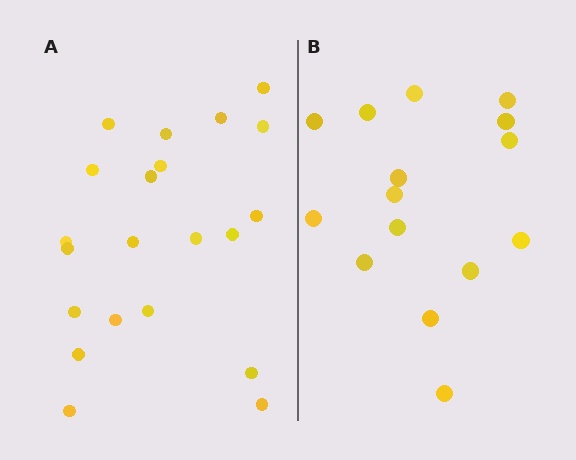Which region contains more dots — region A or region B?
Region A (the left region) has more dots.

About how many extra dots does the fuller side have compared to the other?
Region A has about 6 more dots than region B.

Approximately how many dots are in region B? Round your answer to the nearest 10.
About 20 dots. (The exact count is 15, which rounds to 20.)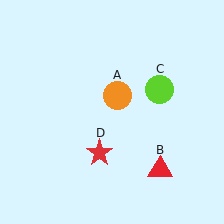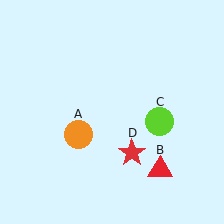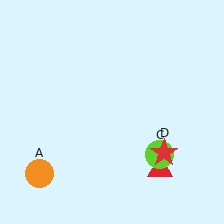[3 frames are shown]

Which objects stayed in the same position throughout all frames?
Red triangle (object B) remained stationary.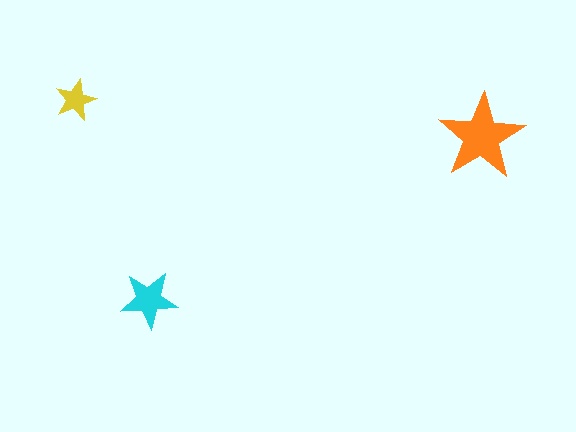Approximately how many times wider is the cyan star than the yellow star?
About 1.5 times wider.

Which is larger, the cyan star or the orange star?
The orange one.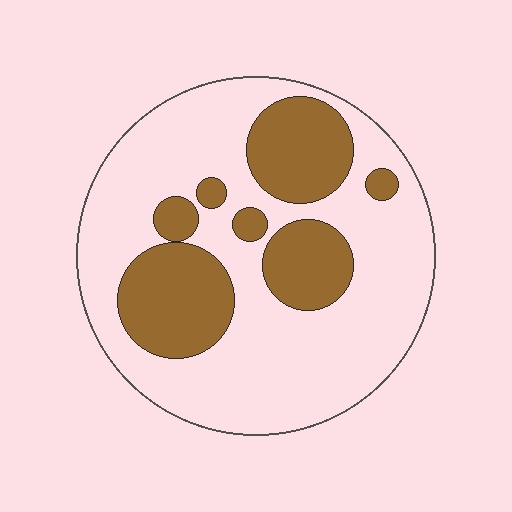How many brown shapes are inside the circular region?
7.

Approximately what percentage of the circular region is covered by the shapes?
Approximately 30%.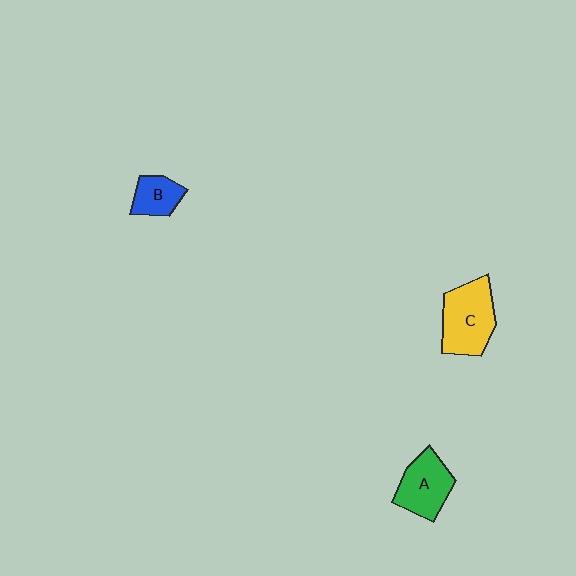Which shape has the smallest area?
Shape B (blue).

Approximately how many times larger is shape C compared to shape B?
Approximately 2.0 times.